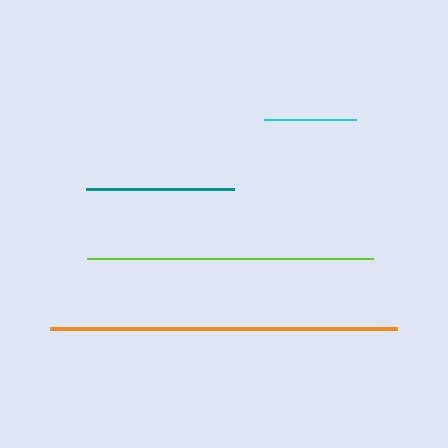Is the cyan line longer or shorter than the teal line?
The teal line is longer than the cyan line.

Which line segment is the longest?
The orange line is the longest at approximately 348 pixels.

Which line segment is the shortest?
The cyan line is the shortest at approximately 92 pixels.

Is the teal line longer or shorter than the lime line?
The lime line is longer than the teal line.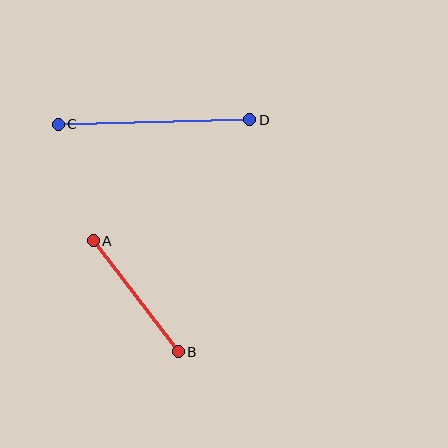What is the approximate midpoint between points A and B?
The midpoint is at approximately (136, 296) pixels.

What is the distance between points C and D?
The distance is approximately 192 pixels.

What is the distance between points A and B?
The distance is approximately 140 pixels.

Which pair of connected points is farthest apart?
Points C and D are farthest apart.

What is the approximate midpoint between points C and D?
The midpoint is at approximately (154, 122) pixels.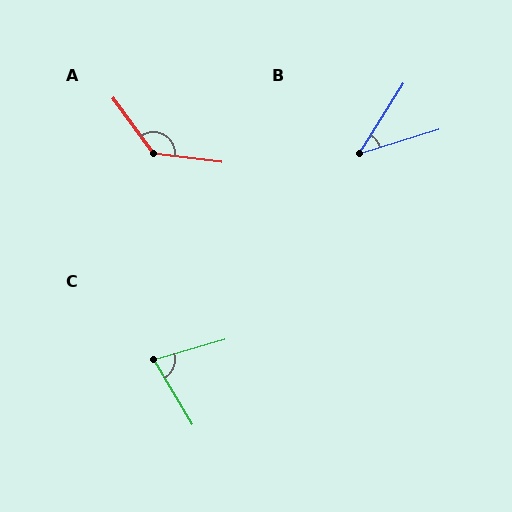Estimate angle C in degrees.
Approximately 76 degrees.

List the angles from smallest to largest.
B (40°), C (76°), A (133°).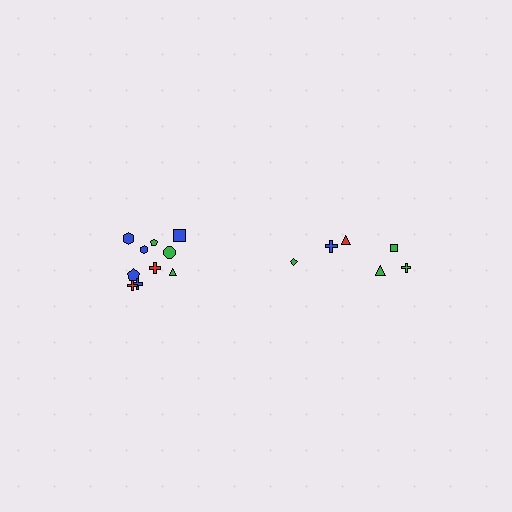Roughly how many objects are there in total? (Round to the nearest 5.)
Roughly 15 objects in total.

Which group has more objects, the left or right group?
The left group.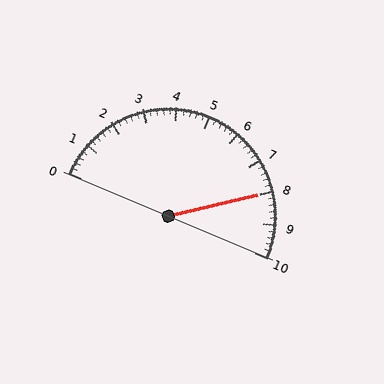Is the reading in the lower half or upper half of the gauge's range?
The reading is in the upper half of the range (0 to 10).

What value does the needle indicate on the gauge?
The needle indicates approximately 8.0.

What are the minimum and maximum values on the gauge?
The gauge ranges from 0 to 10.